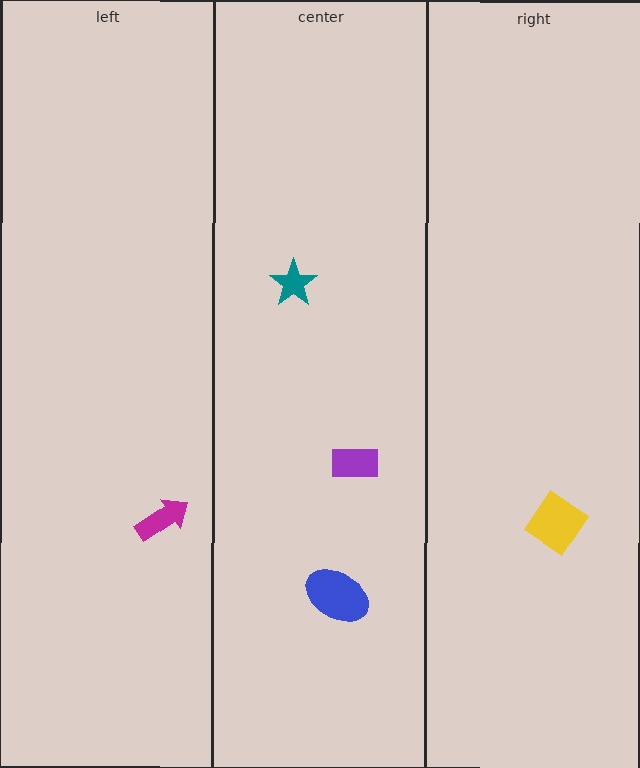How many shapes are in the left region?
1.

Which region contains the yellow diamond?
The right region.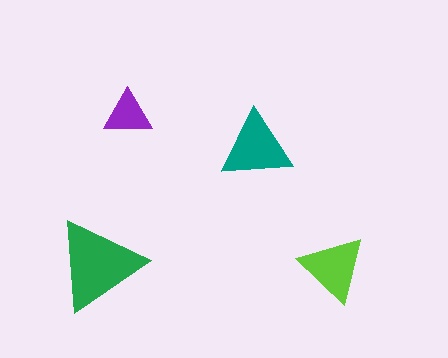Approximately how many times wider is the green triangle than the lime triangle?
About 1.5 times wider.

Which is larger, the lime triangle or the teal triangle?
The teal one.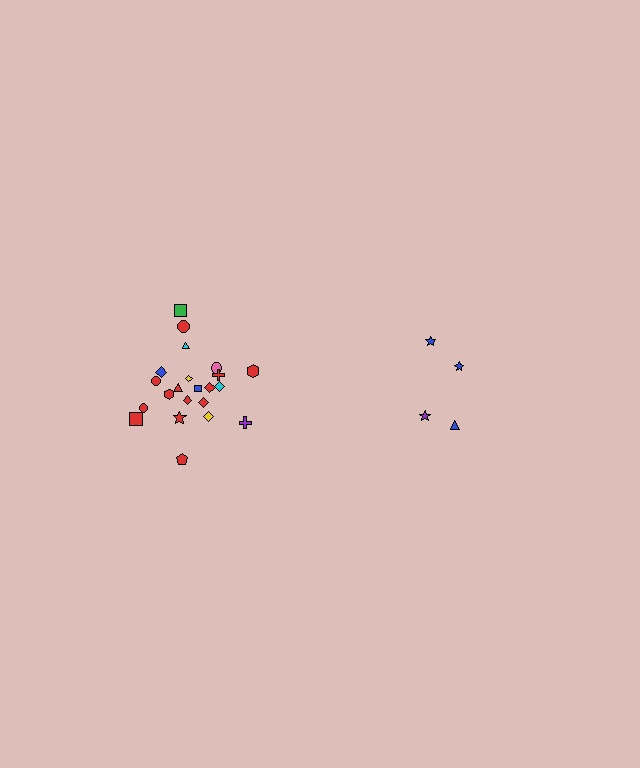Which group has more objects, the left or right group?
The left group.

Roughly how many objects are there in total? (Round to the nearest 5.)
Roughly 25 objects in total.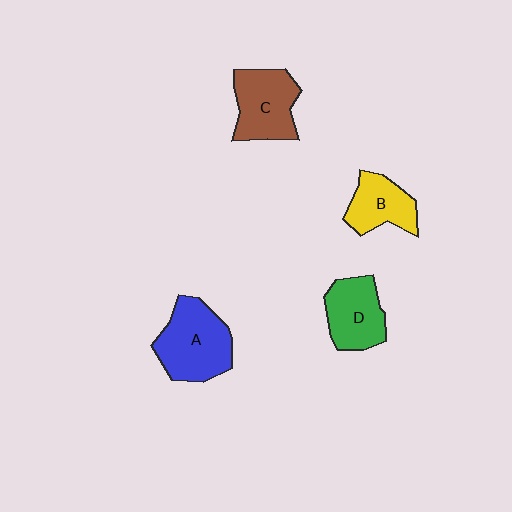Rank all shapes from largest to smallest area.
From largest to smallest: A (blue), C (brown), D (green), B (yellow).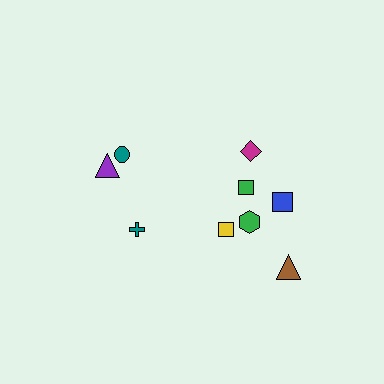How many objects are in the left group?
There are 3 objects.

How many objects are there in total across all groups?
There are 9 objects.